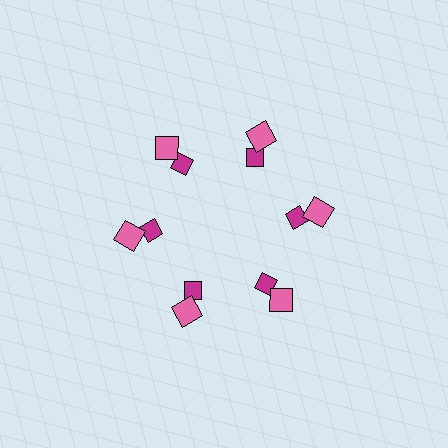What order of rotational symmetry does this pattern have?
This pattern has 6-fold rotational symmetry.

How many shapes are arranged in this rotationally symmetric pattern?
There are 12 shapes, arranged in 6 groups of 2.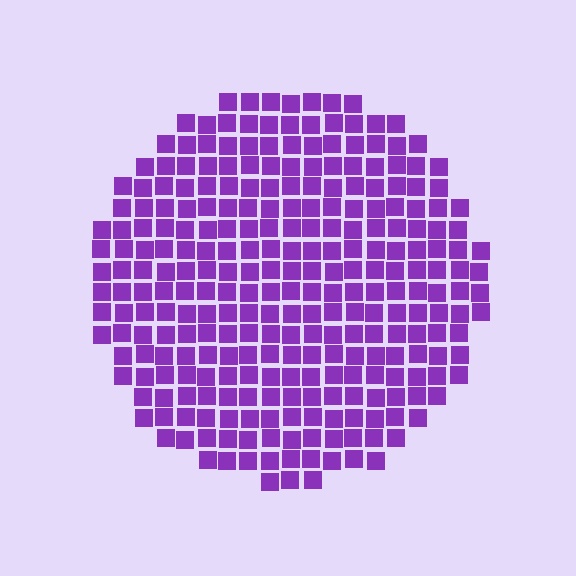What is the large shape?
The large shape is a circle.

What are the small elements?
The small elements are squares.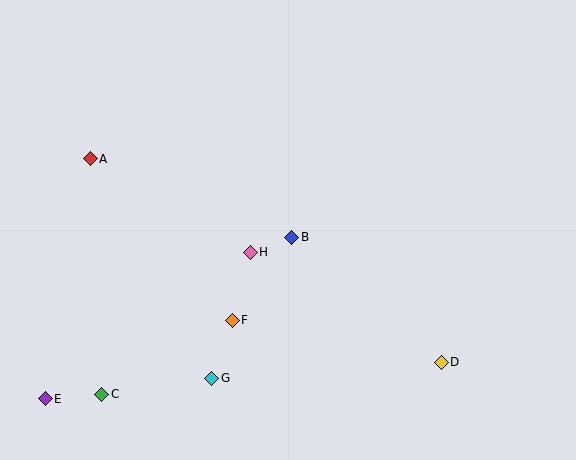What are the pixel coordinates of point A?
Point A is at (90, 159).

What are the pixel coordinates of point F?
Point F is at (232, 320).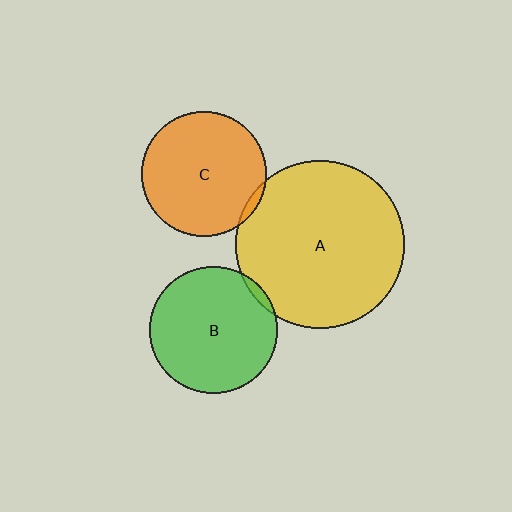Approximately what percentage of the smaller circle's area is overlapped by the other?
Approximately 5%.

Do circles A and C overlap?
Yes.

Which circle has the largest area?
Circle A (yellow).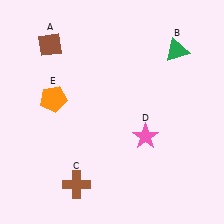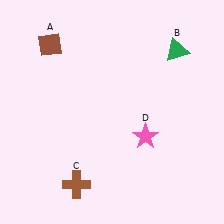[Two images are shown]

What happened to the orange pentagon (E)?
The orange pentagon (E) was removed in Image 2. It was in the top-left area of Image 1.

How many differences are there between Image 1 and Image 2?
There is 1 difference between the two images.